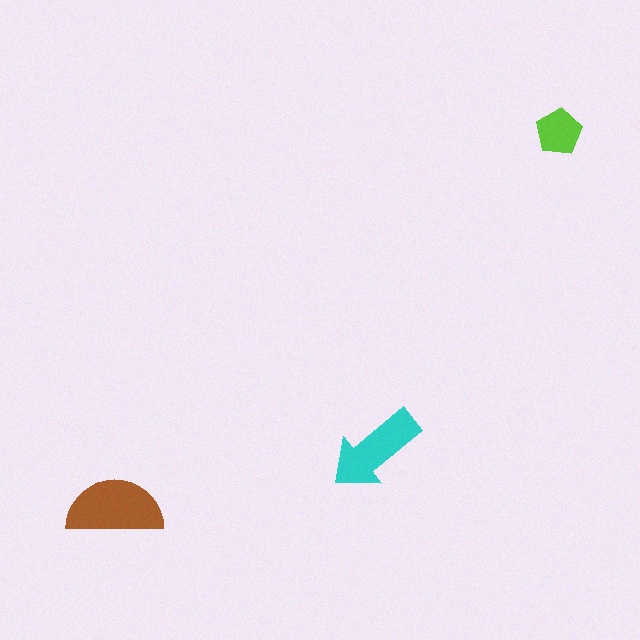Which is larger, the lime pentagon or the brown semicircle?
The brown semicircle.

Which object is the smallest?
The lime pentagon.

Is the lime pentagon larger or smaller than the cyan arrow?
Smaller.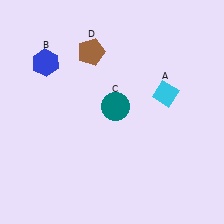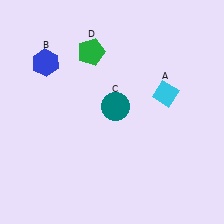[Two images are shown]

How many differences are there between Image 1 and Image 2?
There is 1 difference between the two images.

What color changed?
The pentagon (D) changed from brown in Image 1 to green in Image 2.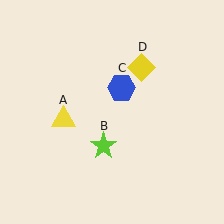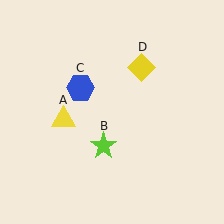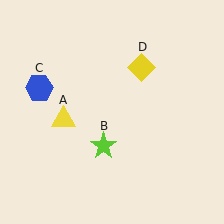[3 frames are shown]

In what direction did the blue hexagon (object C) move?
The blue hexagon (object C) moved left.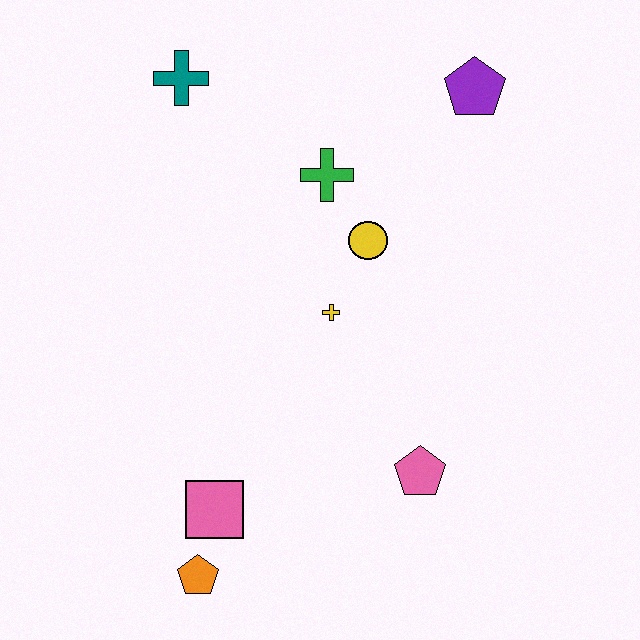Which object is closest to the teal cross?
The green cross is closest to the teal cross.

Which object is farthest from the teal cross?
The orange pentagon is farthest from the teal cross.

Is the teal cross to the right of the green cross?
No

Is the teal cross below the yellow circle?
No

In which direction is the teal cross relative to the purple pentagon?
The teal cross is to the left of the purple pentagon.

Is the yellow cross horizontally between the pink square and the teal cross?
No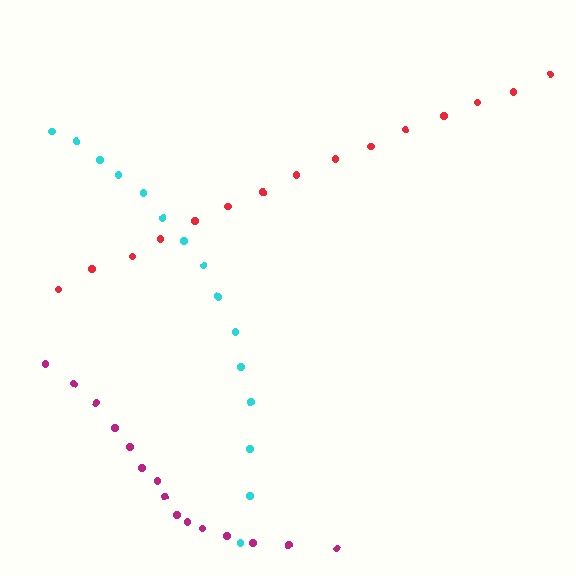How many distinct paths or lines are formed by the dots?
There are 3 distinct paths.